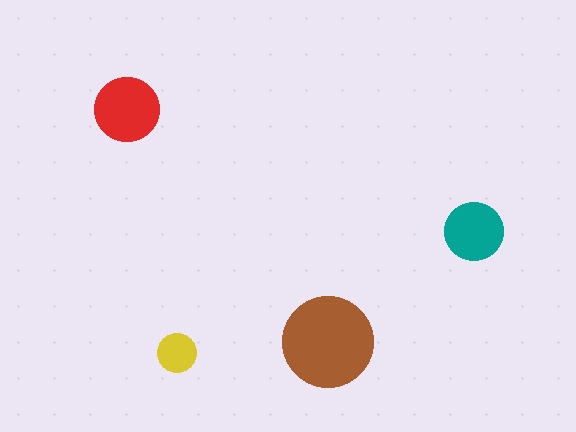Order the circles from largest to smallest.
the brown one, the red one, the teal one, the yellow one.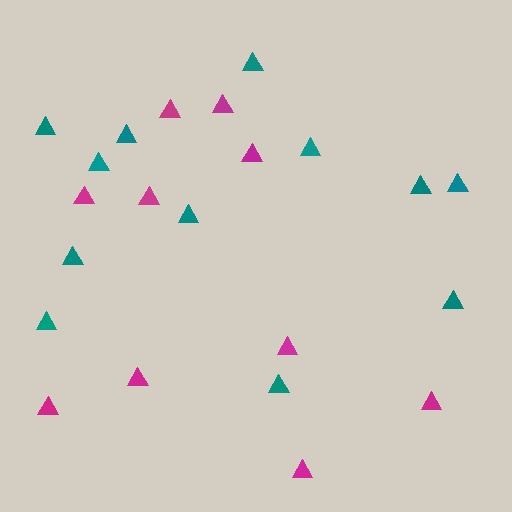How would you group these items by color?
There are 2 groups: one group of teal triangles (12) and one group of magenta triangles (10).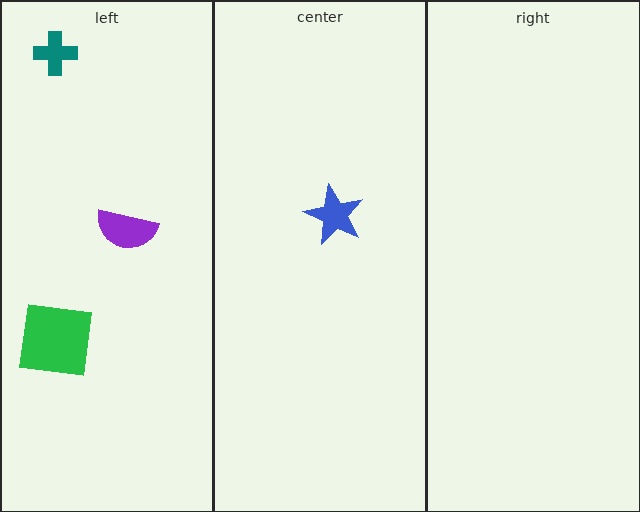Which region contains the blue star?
The center region.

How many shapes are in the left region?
3.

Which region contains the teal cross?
The left region.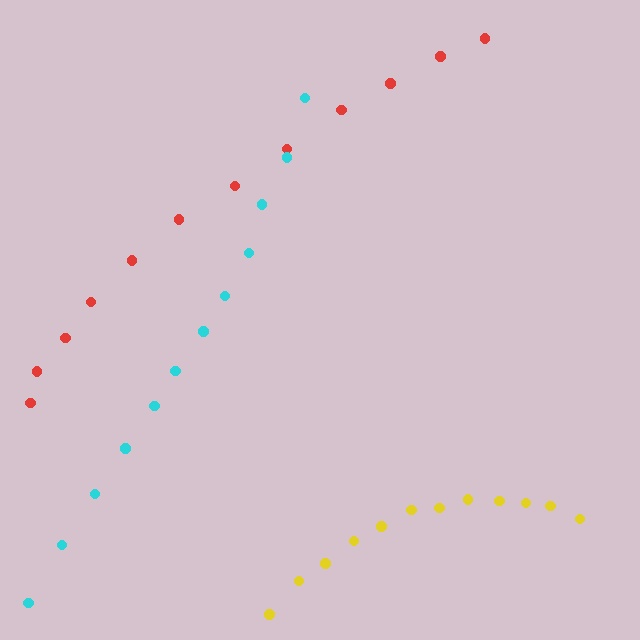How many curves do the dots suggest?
There are 3 distinct paths.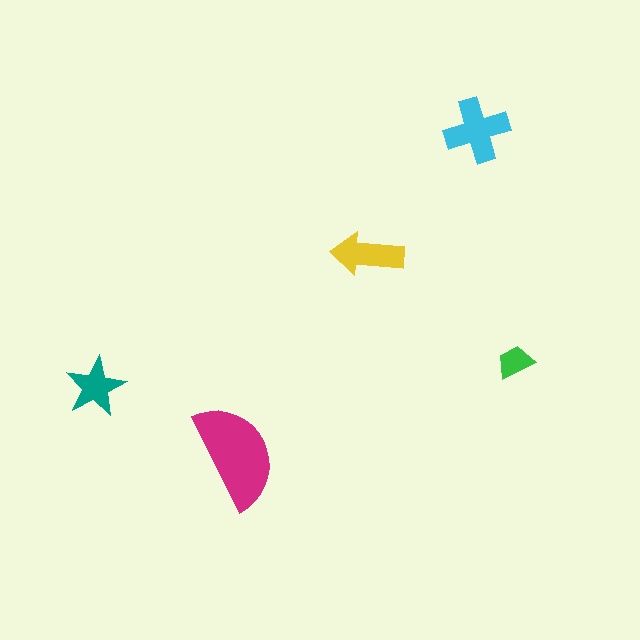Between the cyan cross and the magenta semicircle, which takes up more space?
The magenta semicircle.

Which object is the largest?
The magenta semicircle.